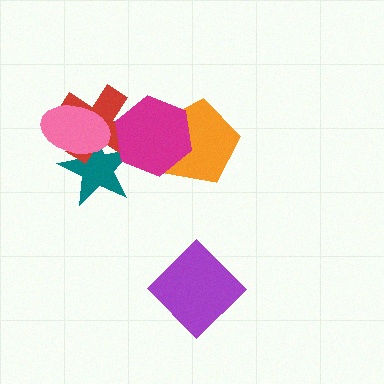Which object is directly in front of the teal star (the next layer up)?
The red cross is directly in front of the teal star.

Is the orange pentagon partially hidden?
Yes, it is partially covered by another shape.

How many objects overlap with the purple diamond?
0 objects overlap with the purple diamond.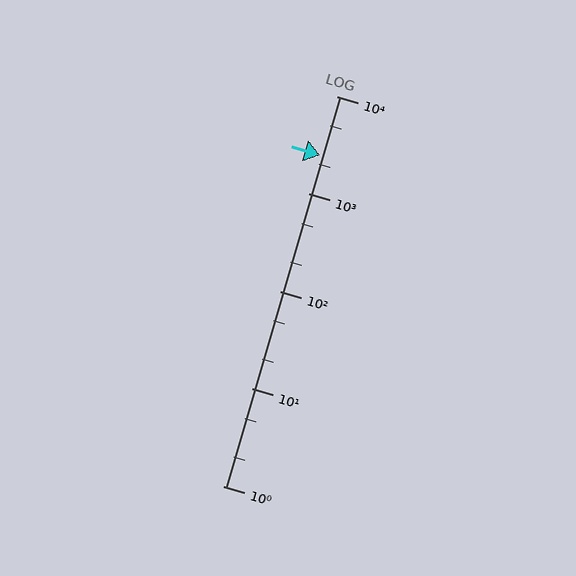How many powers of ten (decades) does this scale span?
The scale spans 4 decades, from 1 to 10000.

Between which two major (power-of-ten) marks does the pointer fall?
The pointer is between 1000 and 10000.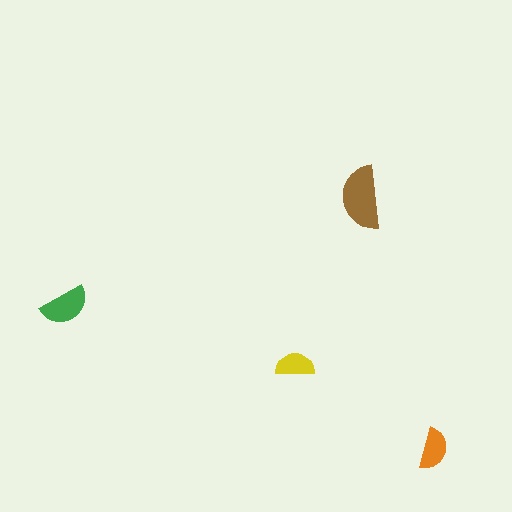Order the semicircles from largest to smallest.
the brown one, the green one, the orange one, the yellow one.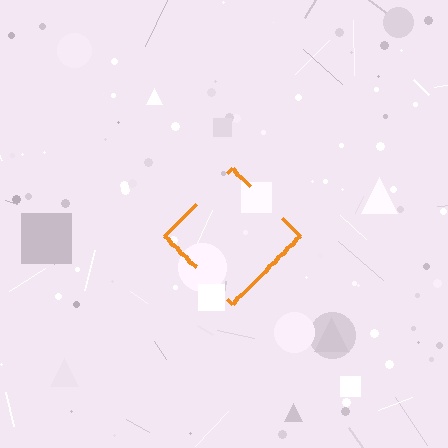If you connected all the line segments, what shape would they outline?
They would outline a diamond.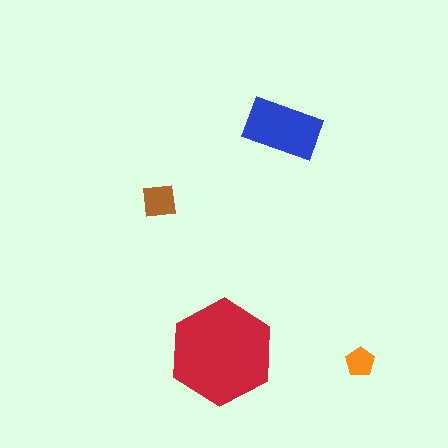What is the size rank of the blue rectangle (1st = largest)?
2nd.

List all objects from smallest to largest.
The orange pentagon, the brown square, the blue rectangle, the red hexagon.